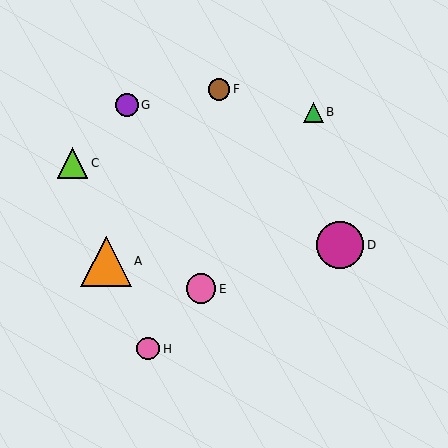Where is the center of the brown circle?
The center of the brown circle is at (219, 89).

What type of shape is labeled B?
Shape B is a green triangle.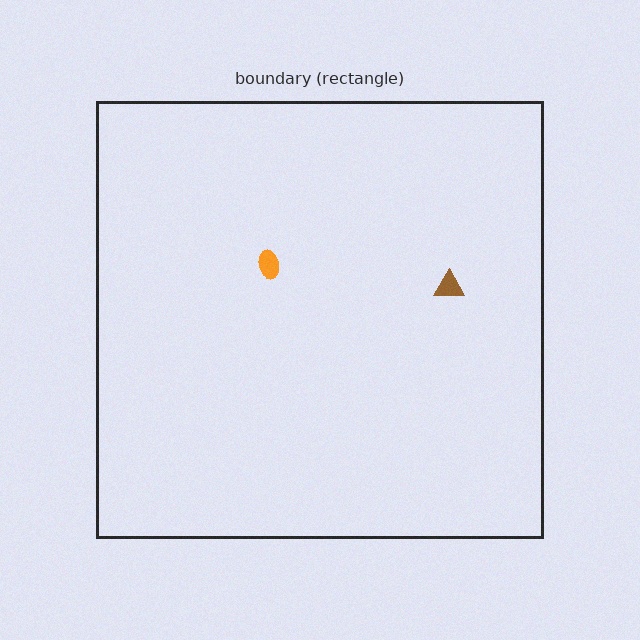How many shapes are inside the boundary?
2 inside, 0 outside.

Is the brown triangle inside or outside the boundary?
Inside.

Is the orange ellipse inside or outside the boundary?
Inside.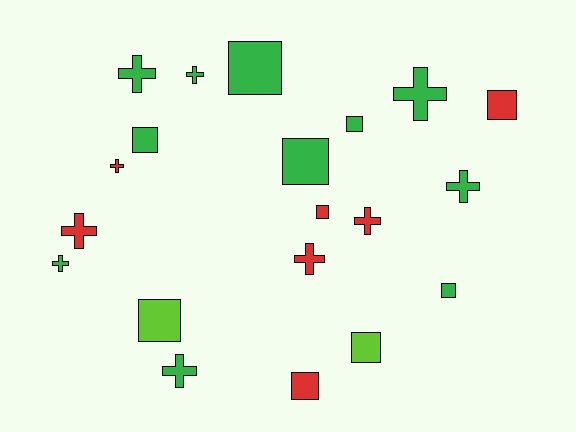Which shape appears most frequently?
Square, with 10 objects.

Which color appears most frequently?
Green, with 11 objects.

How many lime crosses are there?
There are no lime crosses.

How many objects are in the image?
There are 20 objects.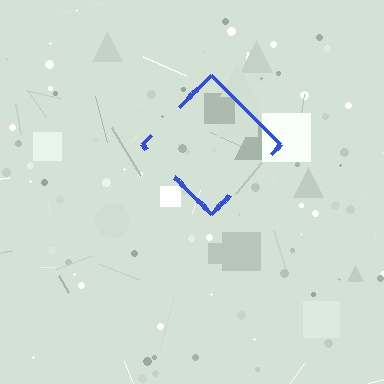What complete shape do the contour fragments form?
The contour fragments form a diamond.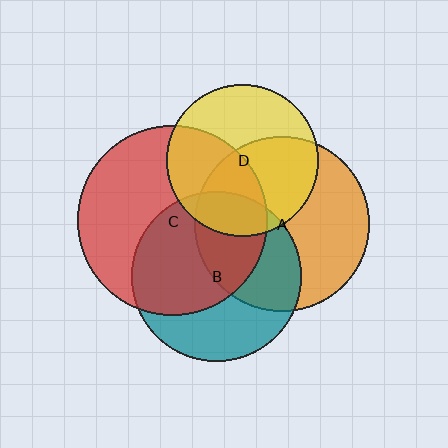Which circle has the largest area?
Circle C (red).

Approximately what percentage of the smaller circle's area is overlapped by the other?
Approximately 45%.